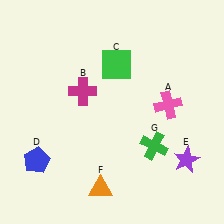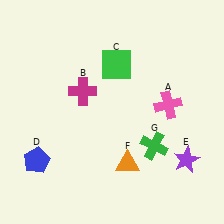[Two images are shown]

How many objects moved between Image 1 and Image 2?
1 object moved between the two images.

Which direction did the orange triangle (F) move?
The orange triangle (F) moved right.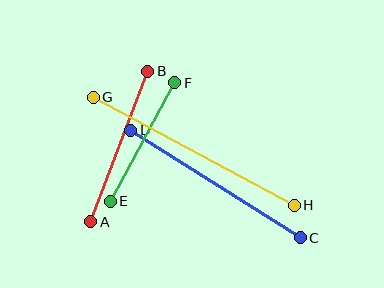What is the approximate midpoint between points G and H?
The midpoint is at approximately (194, 151) pixels.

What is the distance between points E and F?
The distance is approximately 135 pixels.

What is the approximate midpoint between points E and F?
The midpoint is at approximately (143, 142) pixels.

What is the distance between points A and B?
The distance is approximately 161 pixels.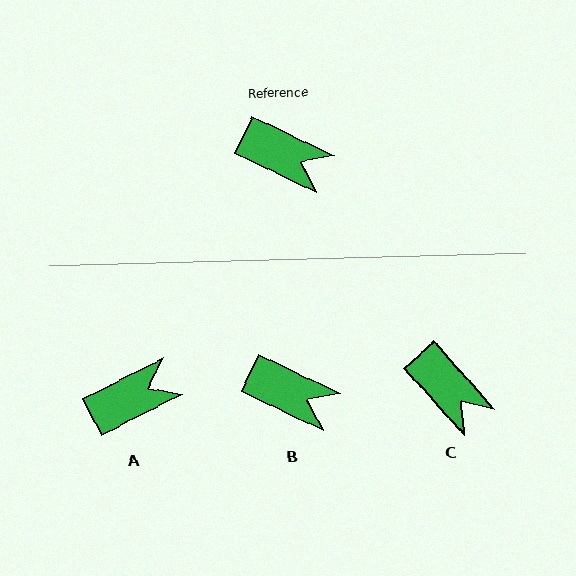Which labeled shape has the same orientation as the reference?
B.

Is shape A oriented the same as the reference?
No, it is off by about 52 degrees.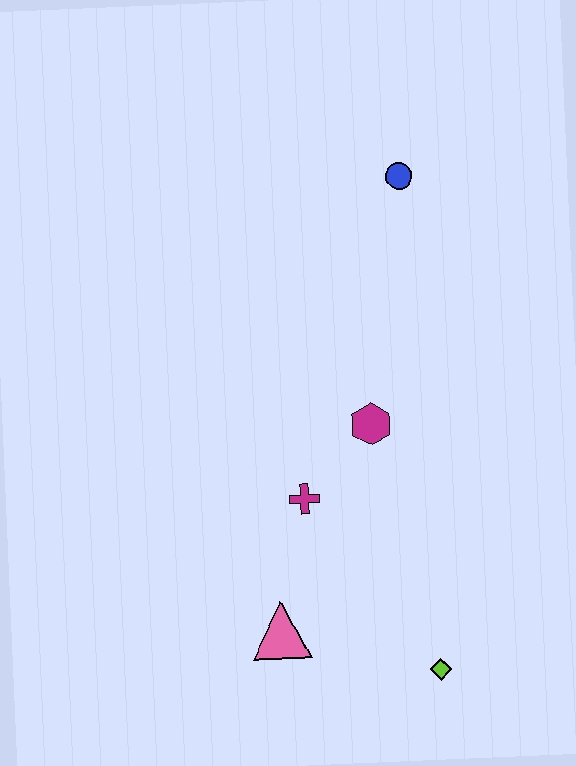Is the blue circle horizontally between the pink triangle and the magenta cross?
No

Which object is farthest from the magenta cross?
The blue circle is farthest from the magenta cross.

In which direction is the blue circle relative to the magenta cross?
The blue circle is above the magenta cross.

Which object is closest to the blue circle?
The magenta hexagon is closest to the blue circle.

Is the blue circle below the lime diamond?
No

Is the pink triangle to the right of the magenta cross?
No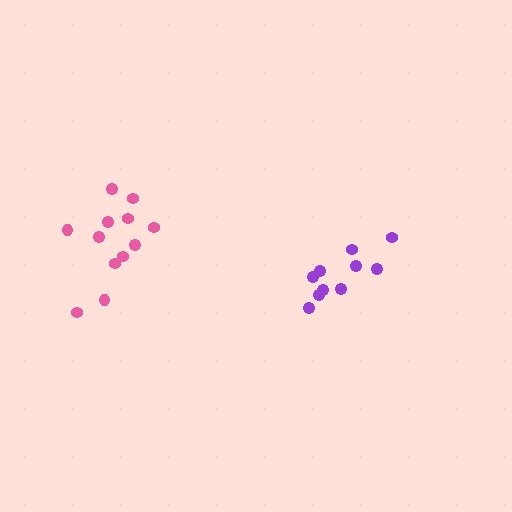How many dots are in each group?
Group 1: 10 dots, Group 2: 12 dots (22 total).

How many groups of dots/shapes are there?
There are 2 groups.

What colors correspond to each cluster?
The clusters are colored: purple, pink.